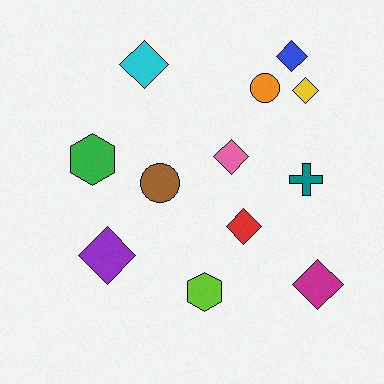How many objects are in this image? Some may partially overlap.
There are 12 objects.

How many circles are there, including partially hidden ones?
There are 2 circles.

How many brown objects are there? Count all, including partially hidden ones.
There is 1 brown object.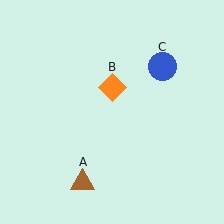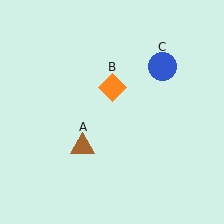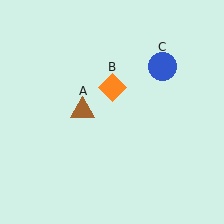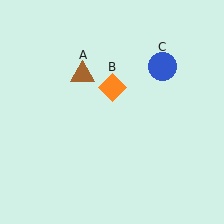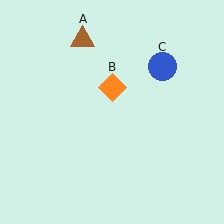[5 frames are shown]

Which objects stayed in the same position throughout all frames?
Orange diamond (object B) and blue circle (object C) remained stationary.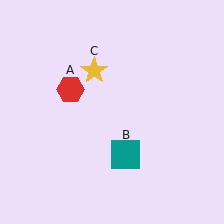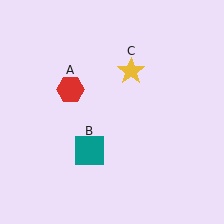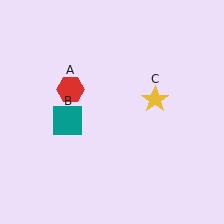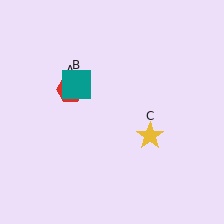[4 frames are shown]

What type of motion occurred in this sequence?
The teal square (object B), yellow star (object C) rotated clockwise around the center of the scene.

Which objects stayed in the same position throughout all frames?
Red hexagon (object A) remained stationary.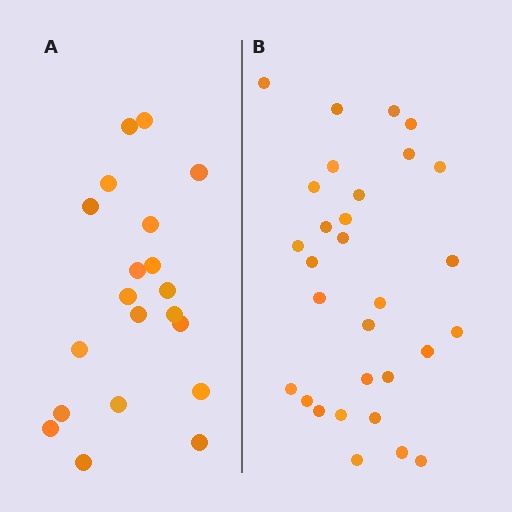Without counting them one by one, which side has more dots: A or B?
Region B (the right region) has more dots.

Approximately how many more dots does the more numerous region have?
Region B has roughly 10 or so more dots than region A.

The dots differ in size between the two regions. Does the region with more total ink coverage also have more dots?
No. Region A has more total ink coverage because its dots are larger, but region B actually contains more individual dots. Total area can be misleading — the number of items is what matters here.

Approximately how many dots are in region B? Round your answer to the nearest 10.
About 30 dots.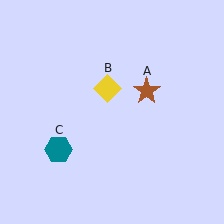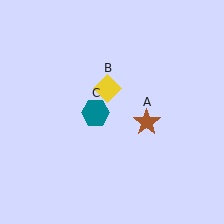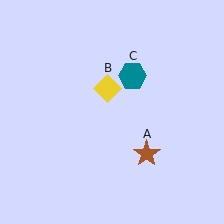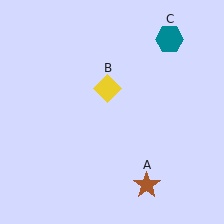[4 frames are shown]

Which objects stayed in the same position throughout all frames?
Yellow diamond (object B) remained stationary.